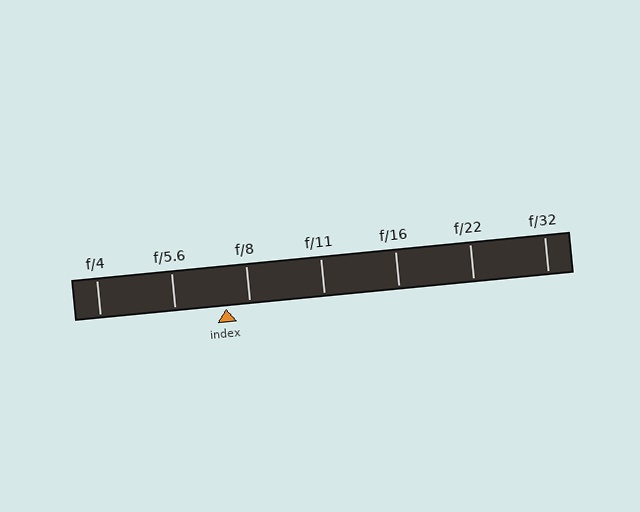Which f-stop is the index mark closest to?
The index mark is closest to f/8.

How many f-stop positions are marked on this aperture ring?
There are 7 f-stop positions marked.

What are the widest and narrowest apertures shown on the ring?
The widest aperture shown is f/4 and the narrowest is f/32.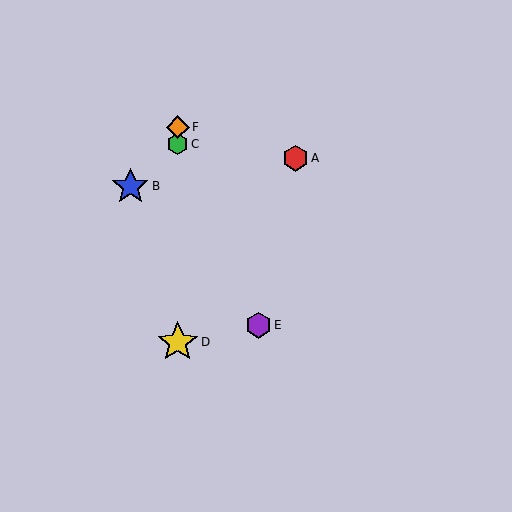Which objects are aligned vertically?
Objects C, D, F are aligned vertically.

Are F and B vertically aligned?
No, F is at x≈178 and B is at x≈130.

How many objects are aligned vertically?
3 objects (C, D, F) are aligned vertically.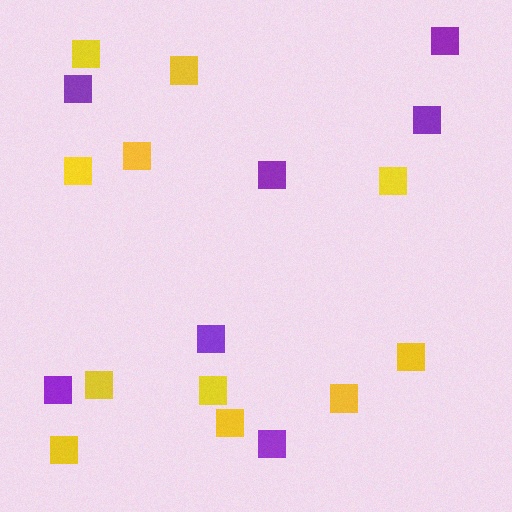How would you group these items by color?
There are 2 groups: one group of yellow squares (11) and one group of purple squares (7).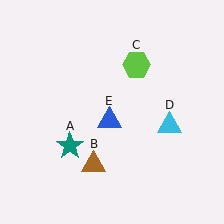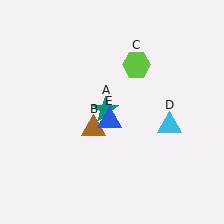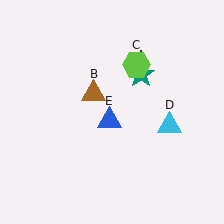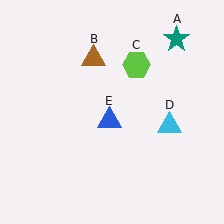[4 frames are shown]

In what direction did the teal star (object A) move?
The teal star (object A) moved up and to the right.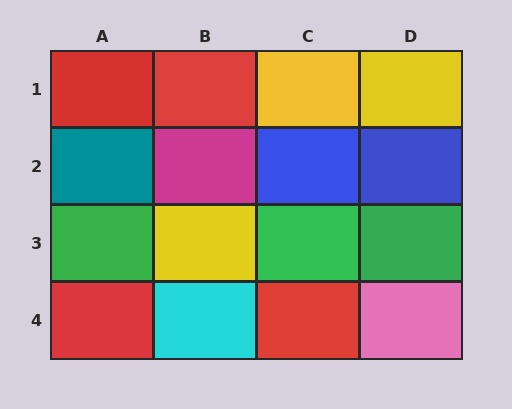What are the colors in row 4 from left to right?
Red, cyan, red, pink.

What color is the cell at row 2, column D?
Blue.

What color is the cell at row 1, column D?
Yellow.